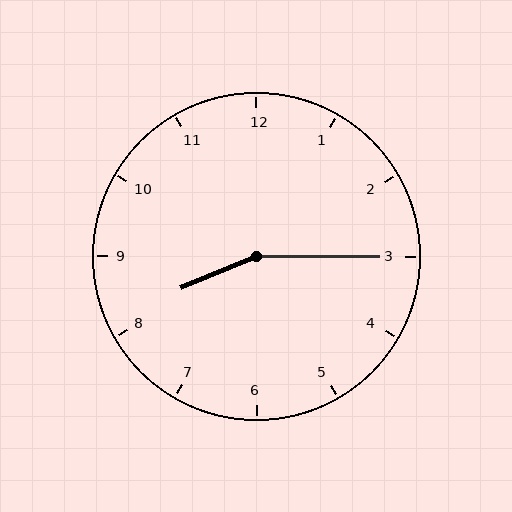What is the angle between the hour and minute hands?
Approximately 158 degrees.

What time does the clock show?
8:15.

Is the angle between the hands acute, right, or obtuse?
It is obtuse.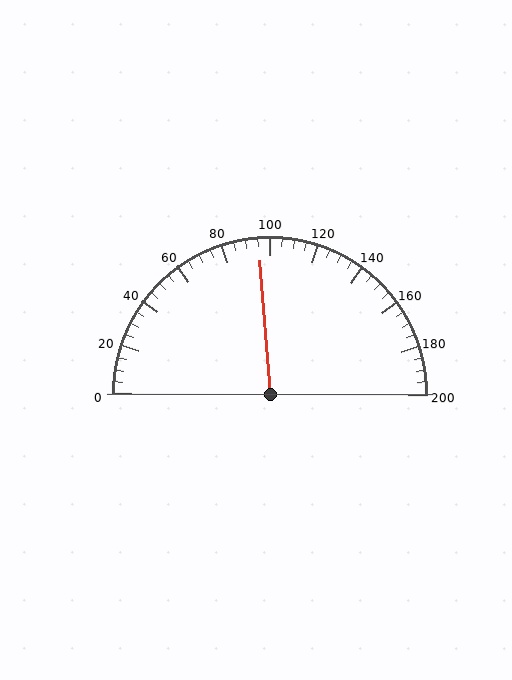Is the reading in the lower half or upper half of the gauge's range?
The reading is in the lower half of the range (0 to 200).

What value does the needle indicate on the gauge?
The needle indicates approximately 95.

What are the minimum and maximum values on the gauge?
The gauge ranges from 0 to 200.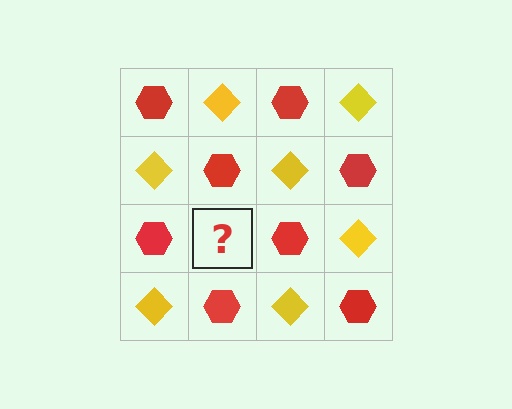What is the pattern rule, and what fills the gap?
The rule is that it alternates red hexagon and yellow diamond in a checkerboard pattern. The gap should be filled with a yellow diamond.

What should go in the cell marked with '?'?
The missing cell should contain a yellow diamond.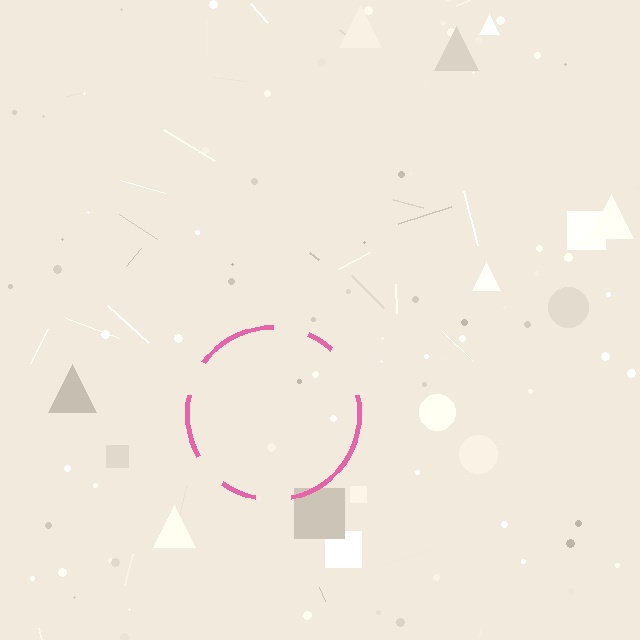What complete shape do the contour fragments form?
The contour fragments form a circle.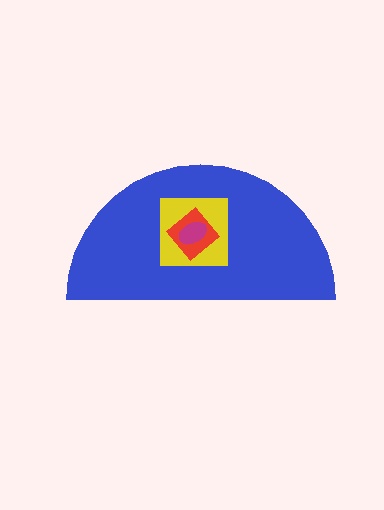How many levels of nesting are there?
4.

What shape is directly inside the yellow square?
The red diamond.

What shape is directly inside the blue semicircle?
The yellow square.